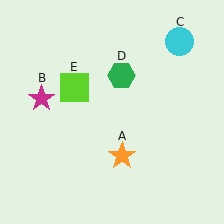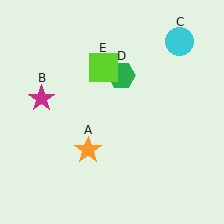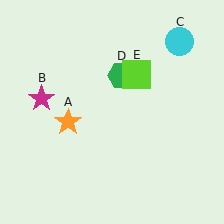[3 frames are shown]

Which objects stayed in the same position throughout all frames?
Magenta star (object B) and cyan circle (object C) and green hexagon (object D) remained stationary.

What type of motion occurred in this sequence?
The orange star (object A), lime square (object E) rotated clockwise around the center of the scene.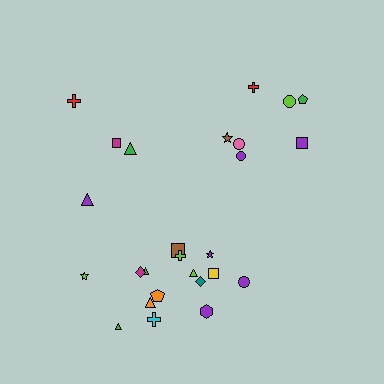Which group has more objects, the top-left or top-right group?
The top-right group.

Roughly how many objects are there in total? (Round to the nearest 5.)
Roughly 25 objects in total.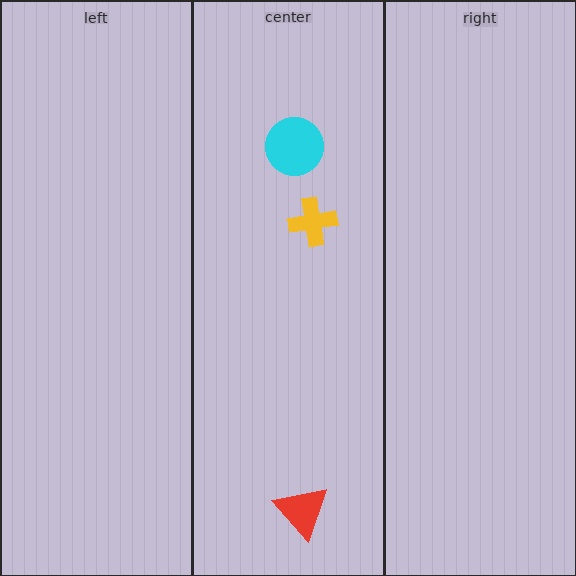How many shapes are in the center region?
3.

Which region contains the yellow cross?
The center region.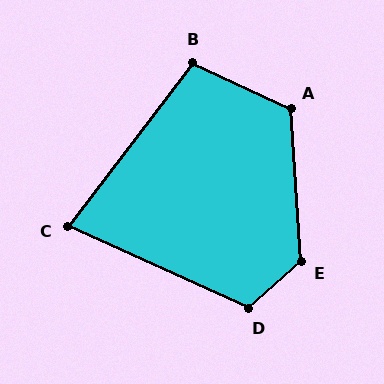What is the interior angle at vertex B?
Approximately 102 degrees (obtuse).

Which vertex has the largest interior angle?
E, at approximately 128 degrees.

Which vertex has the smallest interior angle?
C, at approximately 77 degrees.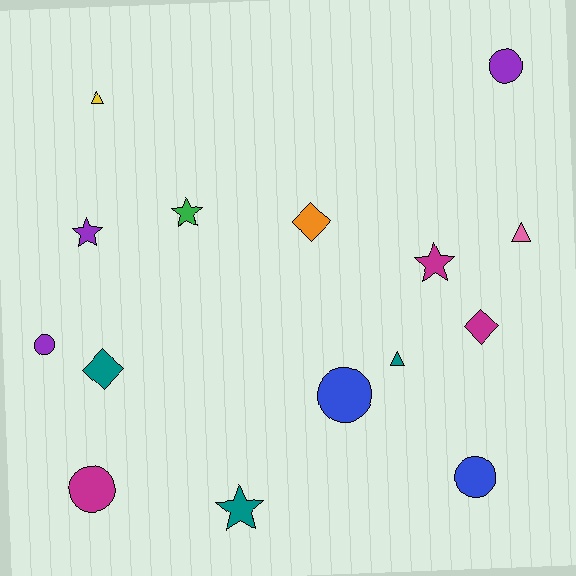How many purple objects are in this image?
There are 3 purple objects.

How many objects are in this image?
There are 15 objects.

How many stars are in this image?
There are 4 stars.